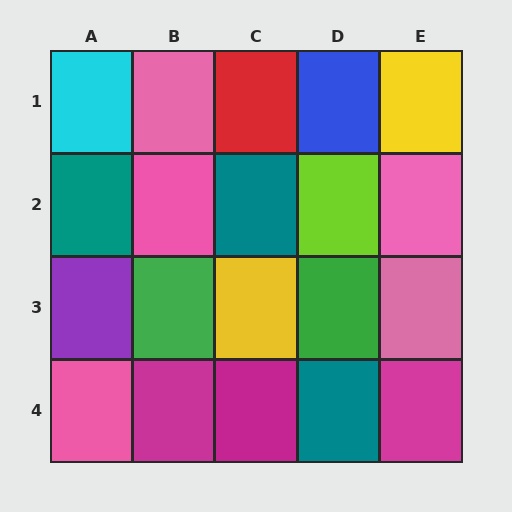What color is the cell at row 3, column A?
Purple.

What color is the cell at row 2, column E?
Pink.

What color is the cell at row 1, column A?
Cyan.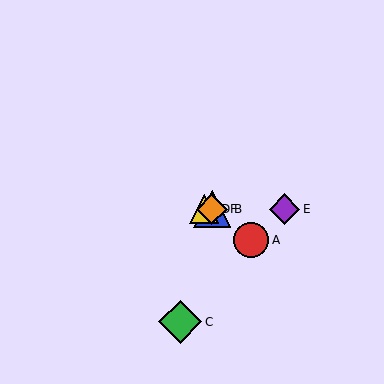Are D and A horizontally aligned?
No, D is at y≈209 and A is at y≈240.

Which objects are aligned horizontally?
Objects B, D, E, F are aligned horizontally.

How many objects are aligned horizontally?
4 objects (B, D, E, F) are aligned horizontally.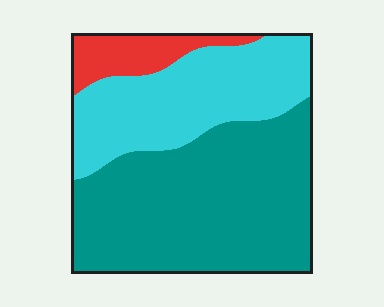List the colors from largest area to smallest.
From largest to smallest: teal, cyan, red.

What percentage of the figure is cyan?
Cyan covers around 35% of the figure.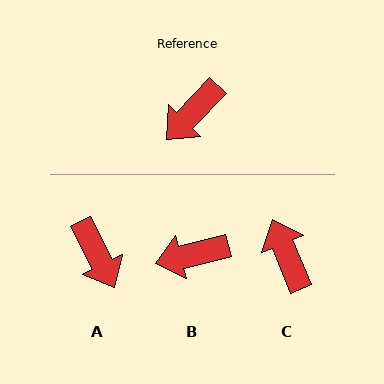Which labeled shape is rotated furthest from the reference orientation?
C, about 114 degrees away.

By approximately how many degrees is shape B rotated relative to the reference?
Approximately 33 degrees clockwise.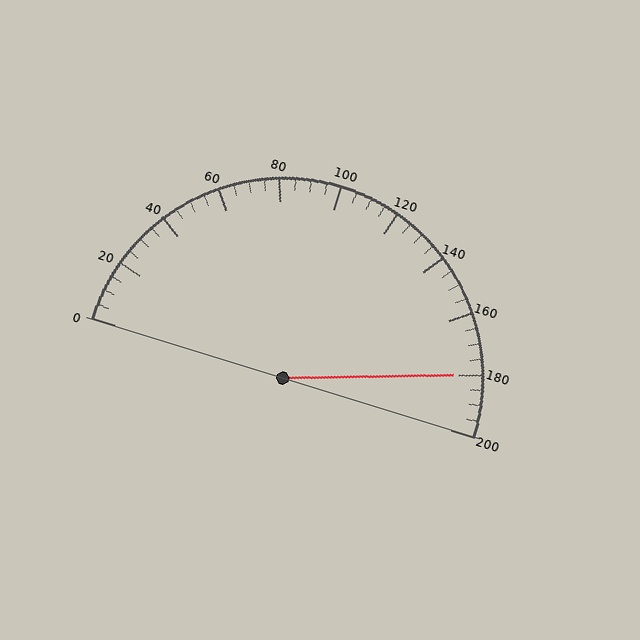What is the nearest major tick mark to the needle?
The nearest major tick mark is 180.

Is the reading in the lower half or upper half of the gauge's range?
The reading is in the upper half of the range (0 to 200).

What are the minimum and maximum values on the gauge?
The gauge ranges from 0 to 200.